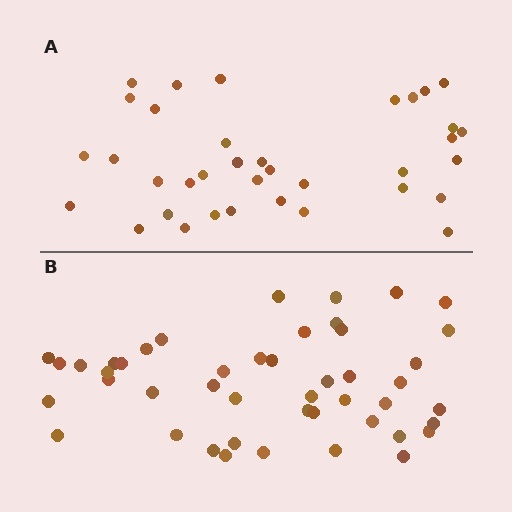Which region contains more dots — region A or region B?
Region B (the bottom region) has more dots.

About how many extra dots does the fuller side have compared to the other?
Region B has roughly 10 or so more dots than region A.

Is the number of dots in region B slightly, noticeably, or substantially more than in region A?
Region B has noticeably more, but not dramatically so. The ratio is roughly 1.3 to 1.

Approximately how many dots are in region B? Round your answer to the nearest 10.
About 50 dots. (The exact count is 46, which rounds to 50.)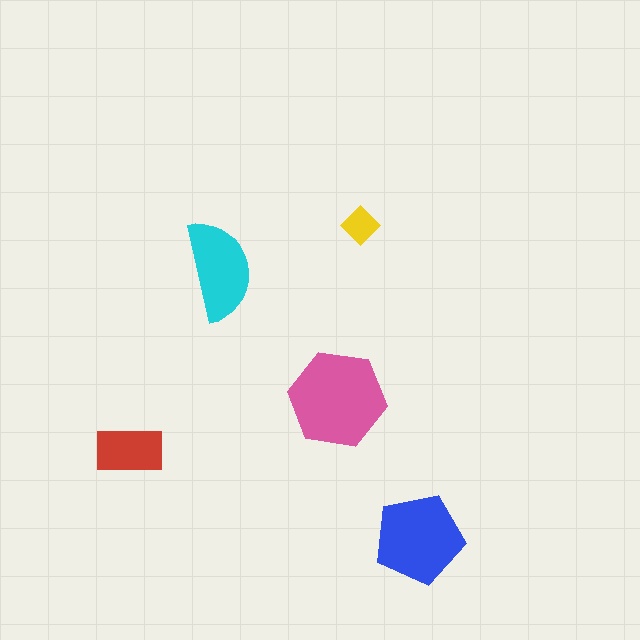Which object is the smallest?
The yellow diamond.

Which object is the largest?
The pink hexagon.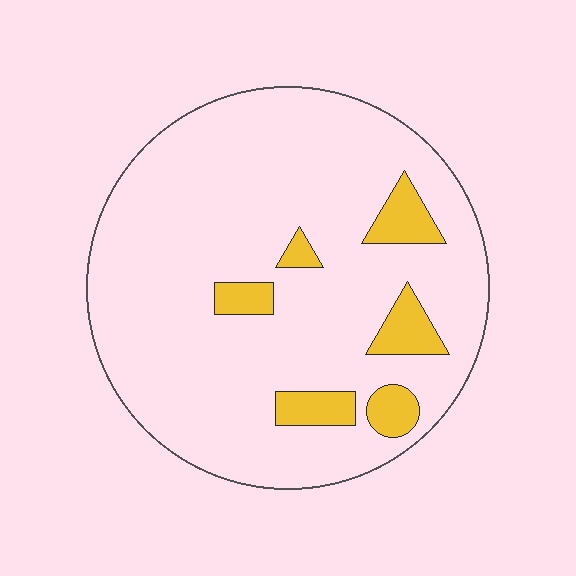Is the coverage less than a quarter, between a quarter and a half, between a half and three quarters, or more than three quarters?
Less than a quarter.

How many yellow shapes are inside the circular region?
6.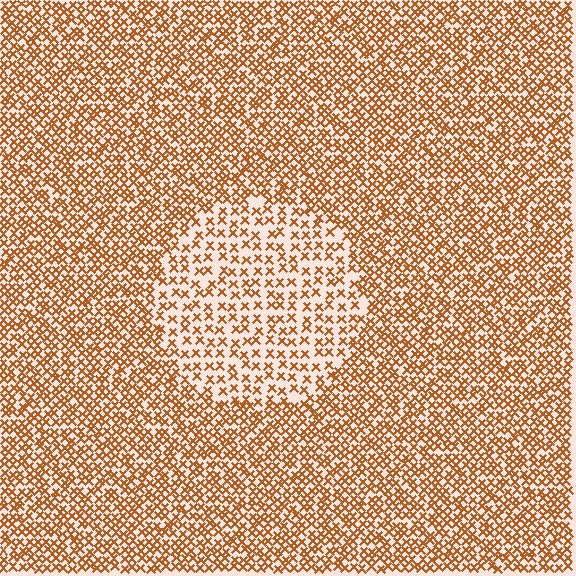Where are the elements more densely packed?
The elements are more densely packed outside the circle boundary.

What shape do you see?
I see a circle.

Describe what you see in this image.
The image contains small brown elements arranged at two different densities. A circle-shaped region is visible where the elements are less densely packed than the surrounding area.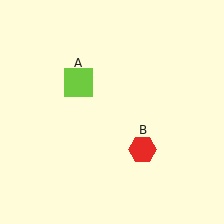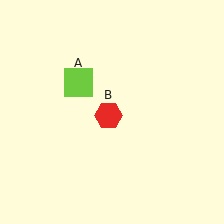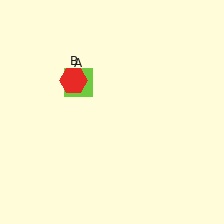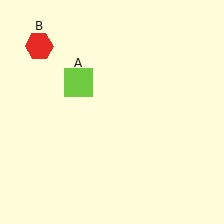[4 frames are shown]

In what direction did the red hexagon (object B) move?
The red hexagon (object B) moved up and to the left.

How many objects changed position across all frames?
1 object changed position: red hexagon (object B).